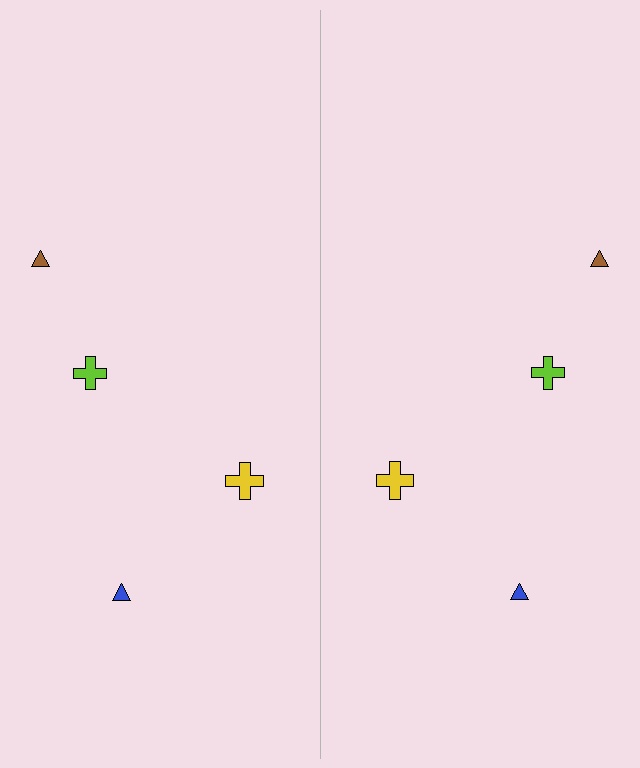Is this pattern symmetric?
Yes, this pattern has bilateral (reflection) symmetry.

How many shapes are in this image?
There are 8 shapes in this image.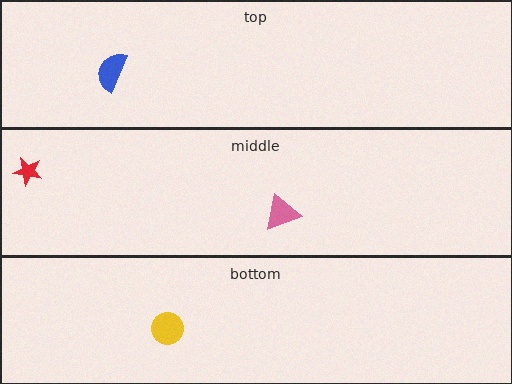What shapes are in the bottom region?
The yellow circle.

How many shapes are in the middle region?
2.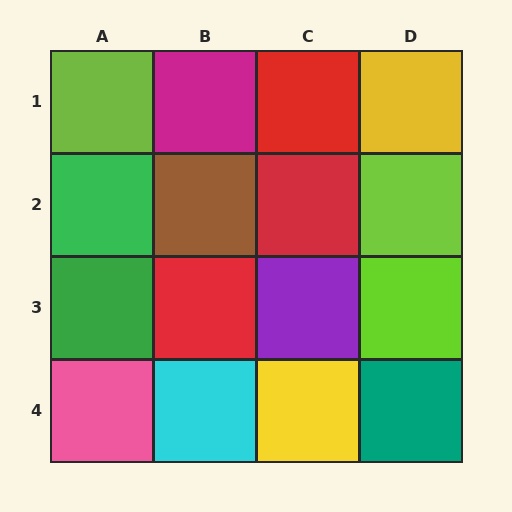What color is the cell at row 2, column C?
Red.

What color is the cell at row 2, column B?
Brown.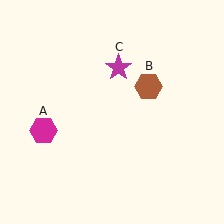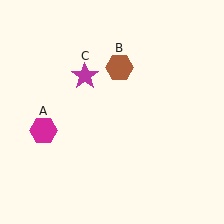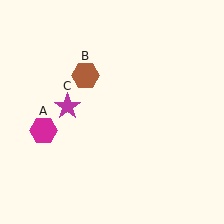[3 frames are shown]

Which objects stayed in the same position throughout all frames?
Magenta hexagon (object A) remained stationary.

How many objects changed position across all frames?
2 objects changed position: brown hexagon (object B), magenta star (object C).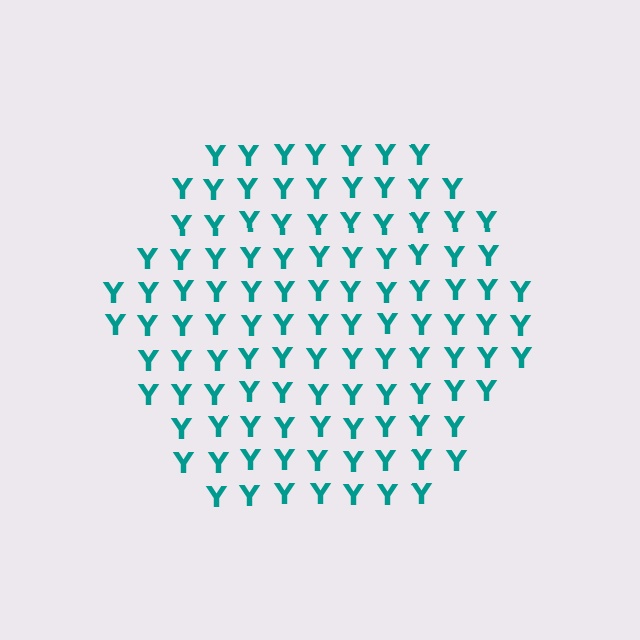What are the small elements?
The small elements are letter Y's.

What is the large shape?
The large shape is a hexagon.